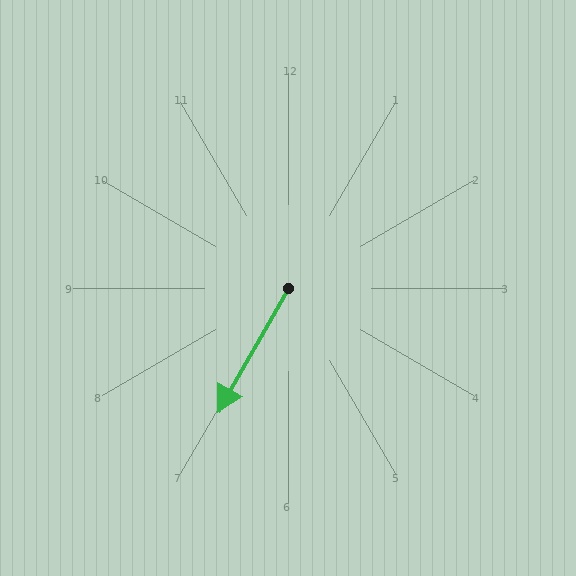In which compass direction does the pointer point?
Southwest.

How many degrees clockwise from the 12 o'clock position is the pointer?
Approximately 210 degrees.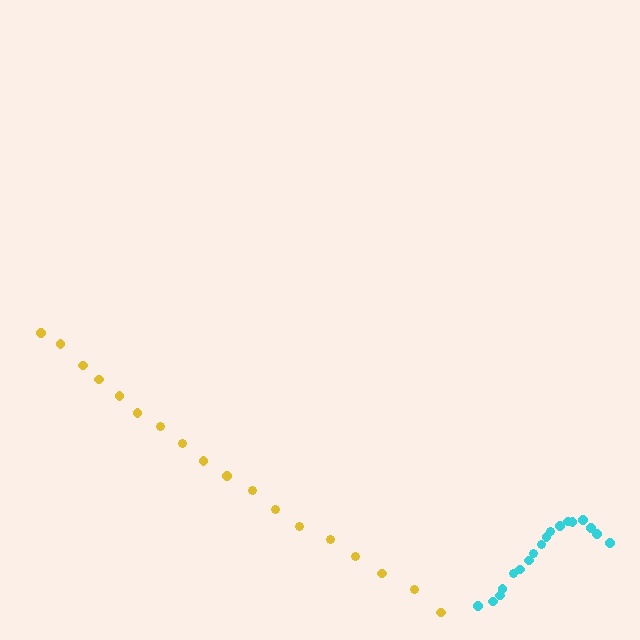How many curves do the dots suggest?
There are 2 distinct paths.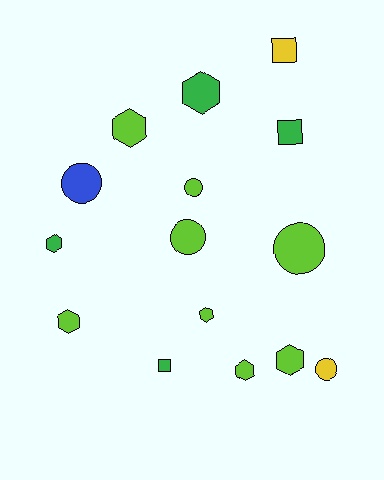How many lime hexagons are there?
There are 5 lime hexagons.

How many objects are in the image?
There are 15 objects.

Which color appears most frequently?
Lime, with 8 objects.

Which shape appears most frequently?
Hexagon, with 7 objects.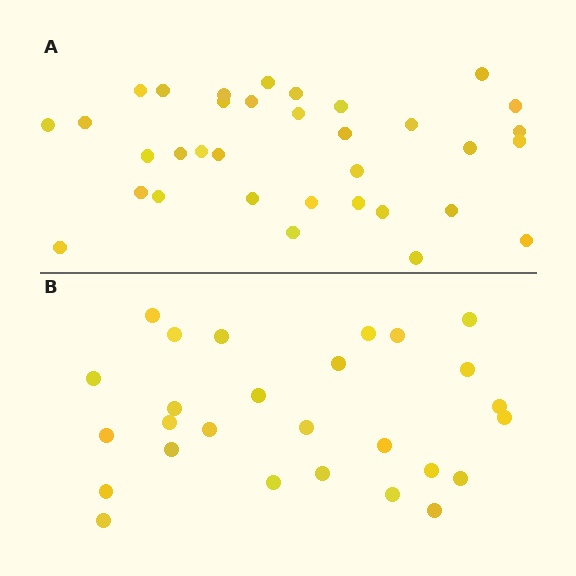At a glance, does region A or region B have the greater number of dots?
Region A (the top region) has more dots.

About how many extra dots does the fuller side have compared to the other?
Region A has roughly 8 or so more dots than region B.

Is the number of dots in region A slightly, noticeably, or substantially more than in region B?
Region A has noticeably more, but not dramatically so. The ratio is roughly 1.3 to 1.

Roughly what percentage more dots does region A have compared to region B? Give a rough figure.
About 25% more.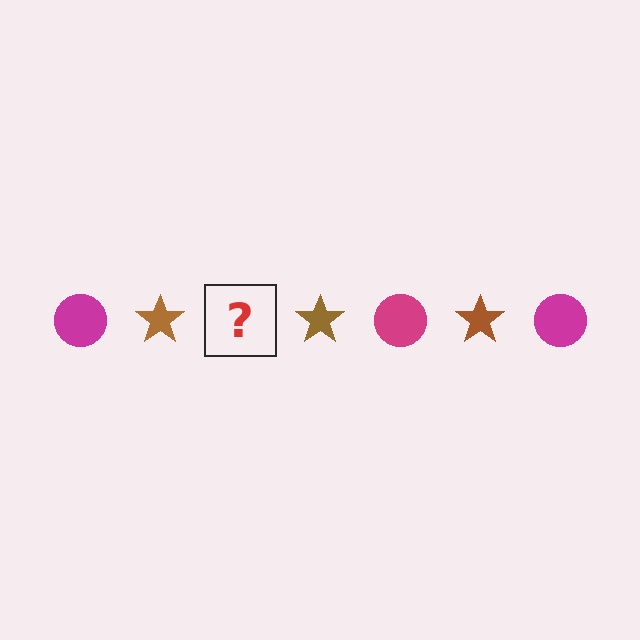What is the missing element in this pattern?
The missing element is a magenta circle.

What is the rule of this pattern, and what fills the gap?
The rule is that the pattern alternates between magenta circle and brown star. The gap should be filled with a magenta circle.